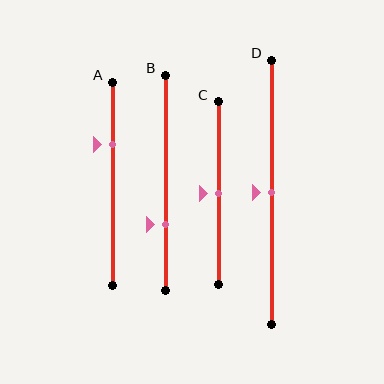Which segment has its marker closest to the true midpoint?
Segment C has its marker closest to the true midpoint.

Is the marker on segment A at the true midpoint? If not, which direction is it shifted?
No, the marker on segment A is shifted upward by about 19% of the segment length.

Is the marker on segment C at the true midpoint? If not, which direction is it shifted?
Yes, the marker on segment C is at the true midpoint.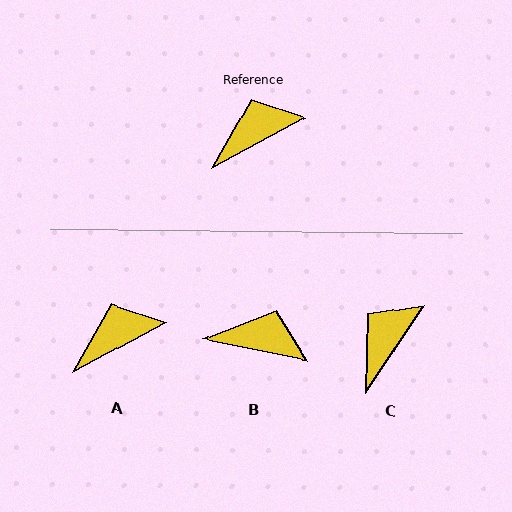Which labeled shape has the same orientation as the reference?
A.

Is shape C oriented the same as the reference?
No, it is off by about 28 degrees.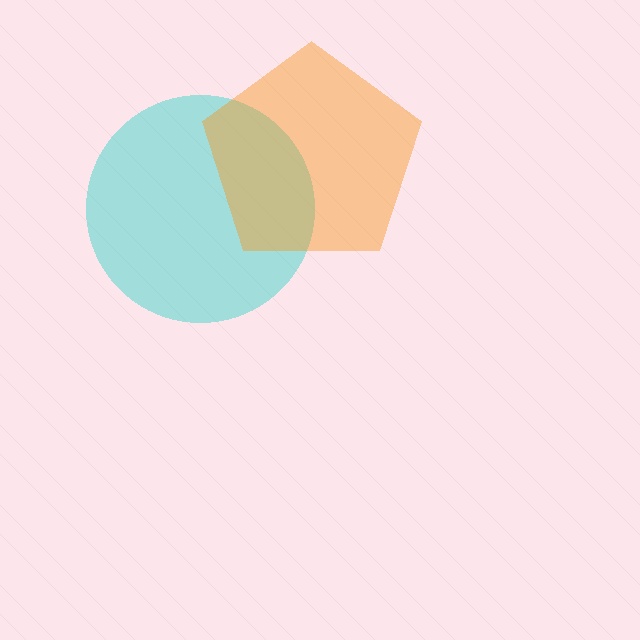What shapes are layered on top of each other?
The layered shapes are: a cyan circle, an orange pentagon.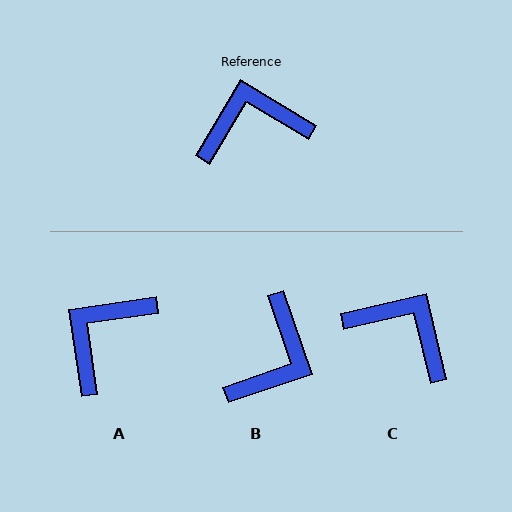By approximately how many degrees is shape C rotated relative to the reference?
Approximately 46 degrees clockwise.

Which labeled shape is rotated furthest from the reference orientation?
B, about 130 degrees away.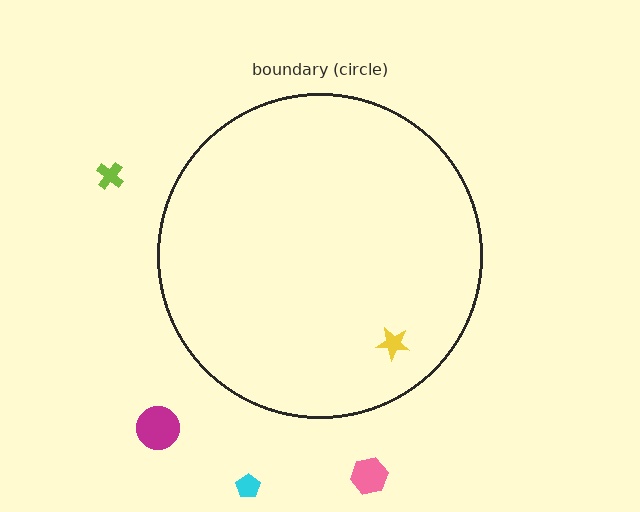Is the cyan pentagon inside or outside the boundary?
Outside.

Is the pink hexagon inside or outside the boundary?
Outside.